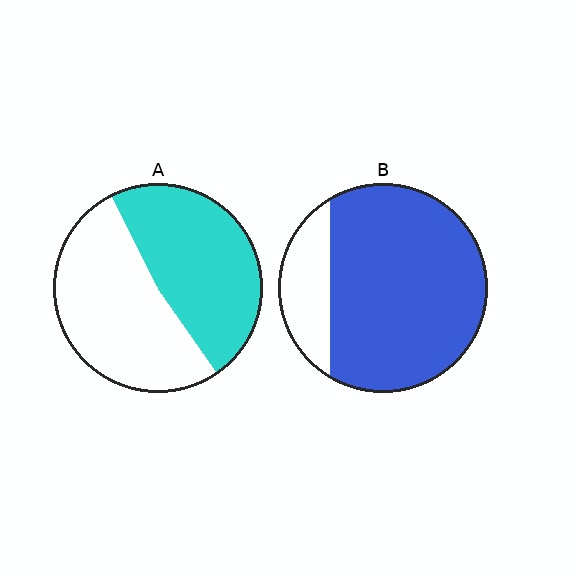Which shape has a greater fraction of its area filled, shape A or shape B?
Shape B.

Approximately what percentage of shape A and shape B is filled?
A is approximately 50% and B is approximately 80%.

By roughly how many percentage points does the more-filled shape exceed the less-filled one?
By roughly 35 percentage points (B over A).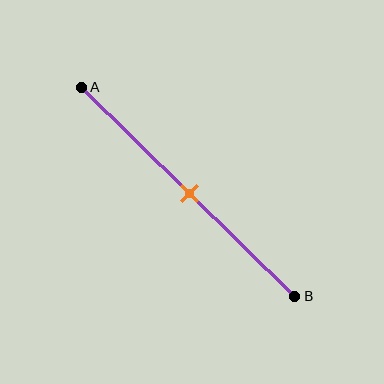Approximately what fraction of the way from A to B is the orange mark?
The orange mark is approximately 50% of the way from A to B.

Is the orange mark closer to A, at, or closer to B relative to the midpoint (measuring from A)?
The orange mark is approximately at the midpoint of segment AB.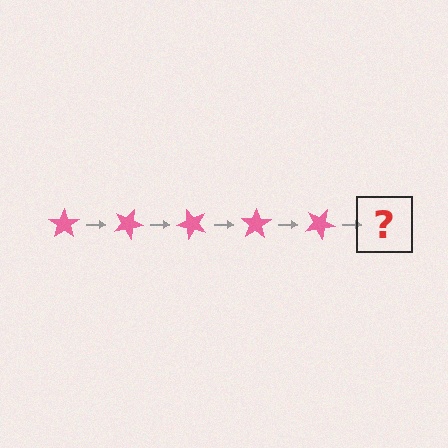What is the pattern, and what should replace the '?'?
The pattern is that the star rotates 25 degrees each step. The '?' should be a pink star rotated 125 degrees.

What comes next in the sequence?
The next element should be a pink star rotated 125 degrees.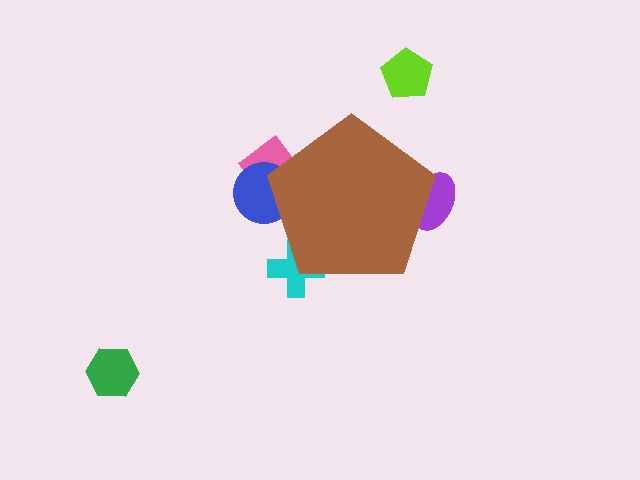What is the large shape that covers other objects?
A brown pentagon.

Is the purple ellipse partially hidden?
Yes, the purple ellipse is partially hidden behind the brown pentagon.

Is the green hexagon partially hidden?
No, the green hexagon is fully visible.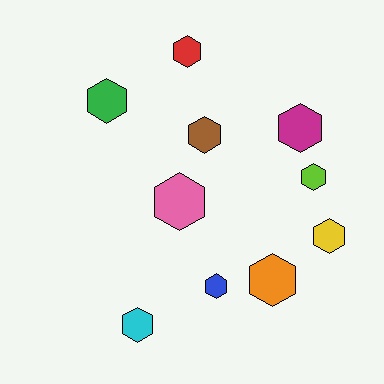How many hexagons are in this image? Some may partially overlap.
There are 10 hexagons.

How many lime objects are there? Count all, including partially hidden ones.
There is 1 lime object.